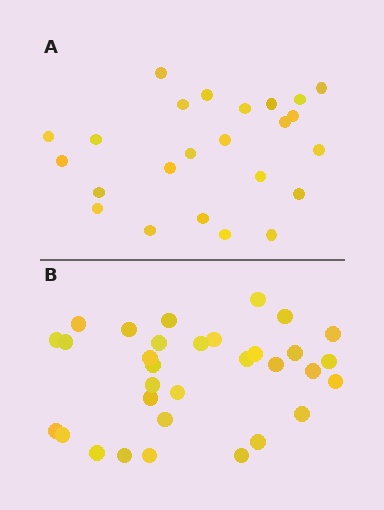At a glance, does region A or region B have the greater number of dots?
Region B (the bottom region) has more dots.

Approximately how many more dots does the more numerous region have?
Region B has roughly 8 or so more dots than region A.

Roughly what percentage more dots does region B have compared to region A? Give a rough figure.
About 35% more.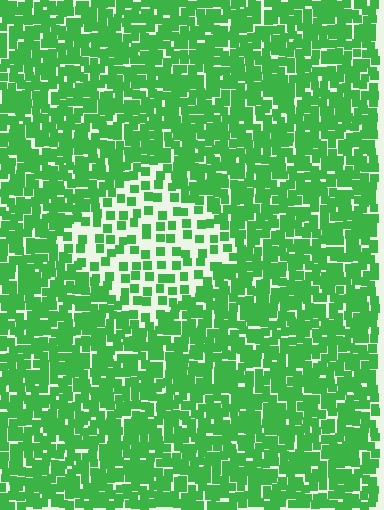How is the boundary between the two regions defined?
The boundary is defined by a change in element density (approximately 2.5x ratio). All elements are the same color, size, and shape.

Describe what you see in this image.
The image contains small green elements arranged at two different densities. A diamond-shaped region is visible where the elements are less densely packed than the surrounding area.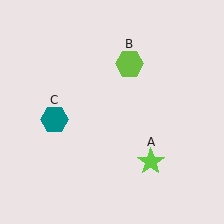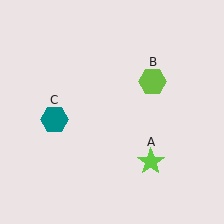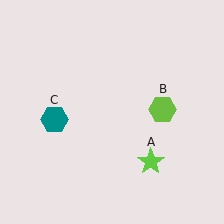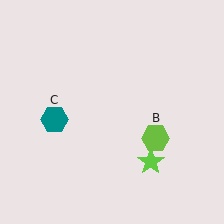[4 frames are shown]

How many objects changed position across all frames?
1 object changed position: lime hexagon (object B).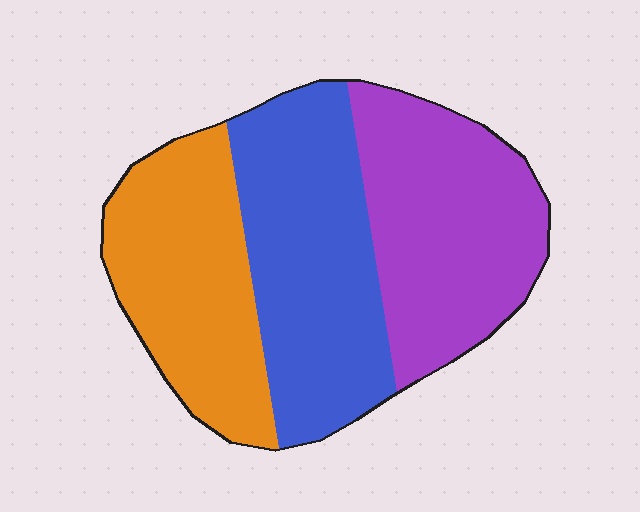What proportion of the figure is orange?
Orange takes up about one third (1/3) of the figure.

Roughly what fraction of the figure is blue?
Blue takes up about three eighths (3/8) of the figure.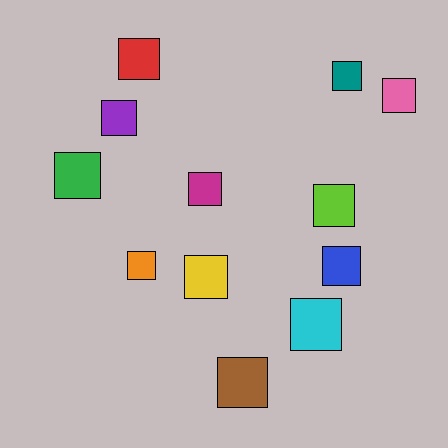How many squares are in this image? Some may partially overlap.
There are 12 squares.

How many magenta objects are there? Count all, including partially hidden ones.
There is 1 magenta object.